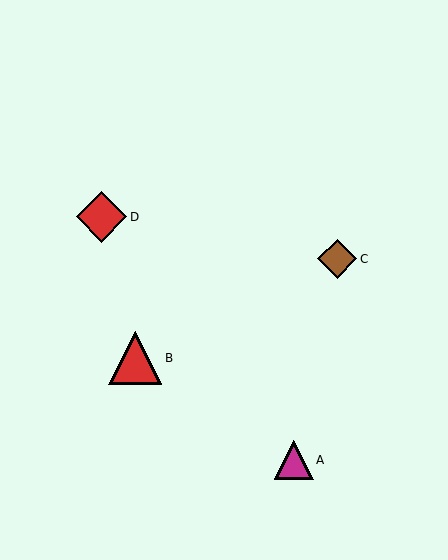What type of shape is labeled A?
Shape A is a magenta triangle.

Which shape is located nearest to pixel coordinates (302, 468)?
The magenta triangle (labeled A) at (294, 460) is nearest to that location.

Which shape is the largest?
The red triangle (labeled B) is the largest.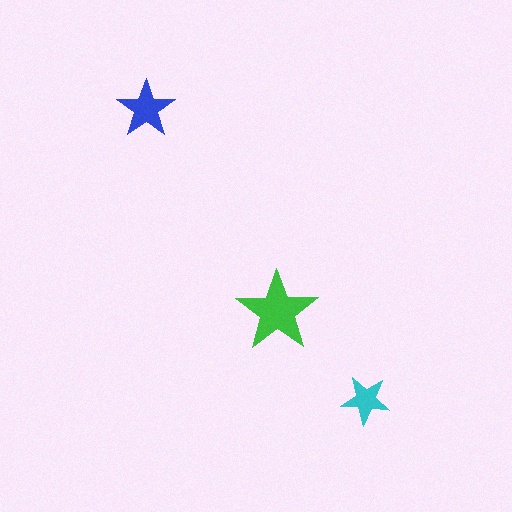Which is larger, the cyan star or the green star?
The green one.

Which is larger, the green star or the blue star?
The green one.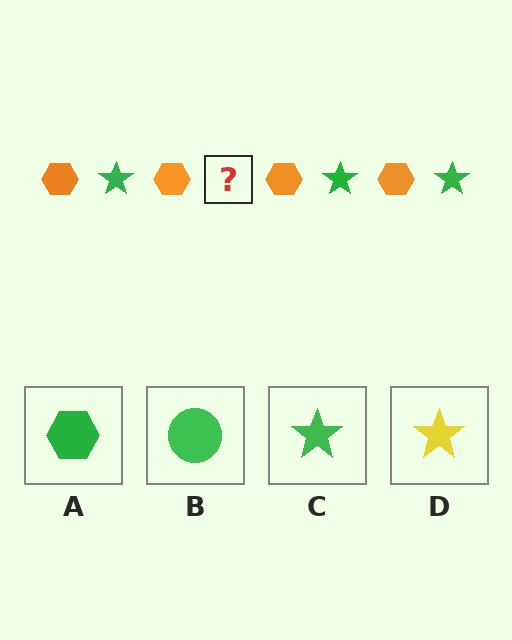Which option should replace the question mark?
Option C.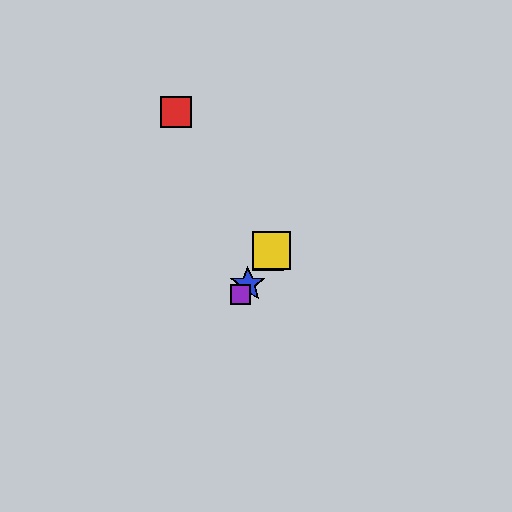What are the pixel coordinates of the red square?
The red square is at (176, 112).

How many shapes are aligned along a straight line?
4 shapes (the blue star, the green square, the yellow square, the purple square) are aligned along a straight line.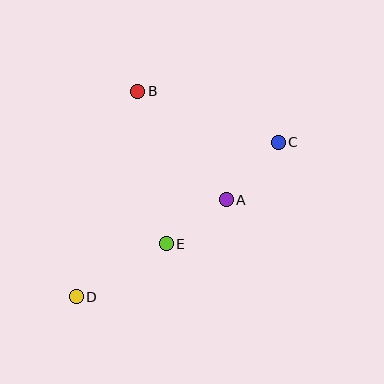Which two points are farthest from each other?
Points C and D are farthest from each other.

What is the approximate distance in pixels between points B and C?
The distance between B and C is approximately 150 pixels.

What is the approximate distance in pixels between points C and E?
The distance between C and E is approximately 151 pixels.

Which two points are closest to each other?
Points A and E are closest to each other.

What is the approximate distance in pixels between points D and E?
The distance between D and E is approximately 104 pixels.